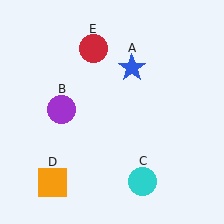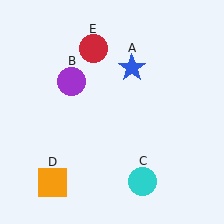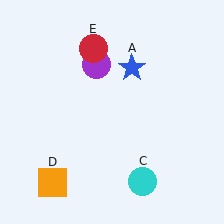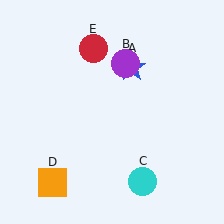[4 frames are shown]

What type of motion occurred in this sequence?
The purple circle (object B) rotated clockwise around the center of the scene.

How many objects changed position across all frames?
1 object changed position: purple circle (object B).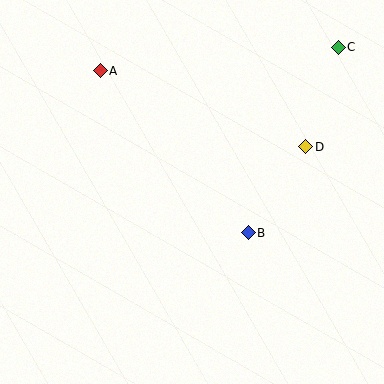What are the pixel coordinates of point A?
Point A is at (100, 71).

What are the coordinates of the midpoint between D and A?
The midpoint between D and A is at (203, 109).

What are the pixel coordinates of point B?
Point B is at (248, 233).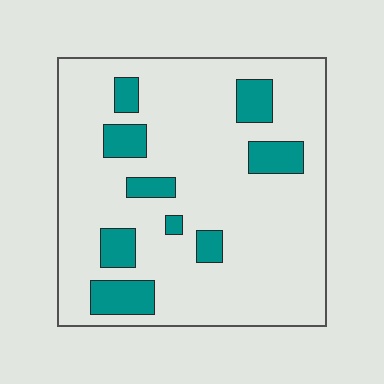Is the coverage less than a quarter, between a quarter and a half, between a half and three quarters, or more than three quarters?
Less than a quarter.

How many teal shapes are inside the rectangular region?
9.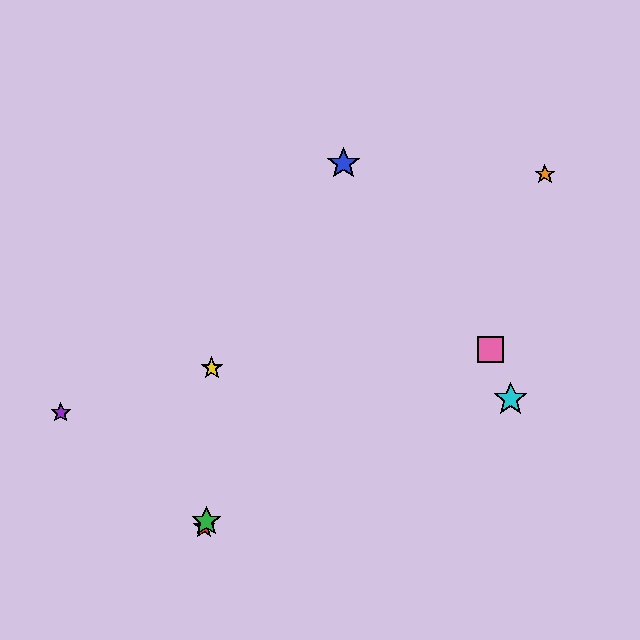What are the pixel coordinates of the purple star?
The purple star is at (61, 413).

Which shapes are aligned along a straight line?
The red star, the blue star, the green star are aligned along a straight line.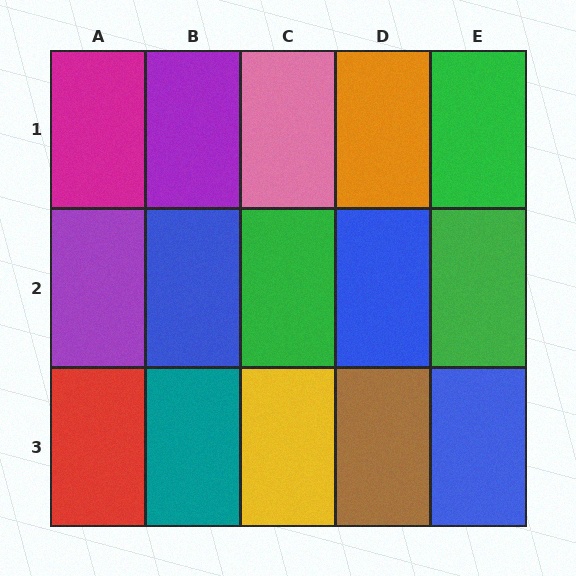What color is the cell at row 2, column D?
Blue.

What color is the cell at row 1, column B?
Purple.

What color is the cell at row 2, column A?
Purple.